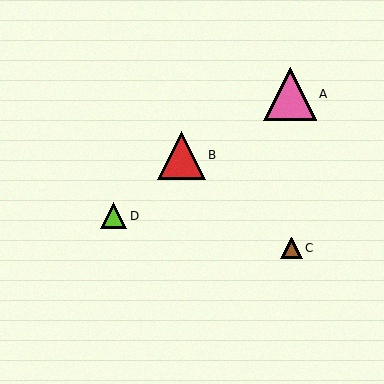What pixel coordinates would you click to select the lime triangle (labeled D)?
Click at (114, 216) to select the lime triangle D.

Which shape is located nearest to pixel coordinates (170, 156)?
The red triangle (labeled B) at (181, 155) is nearest to that location.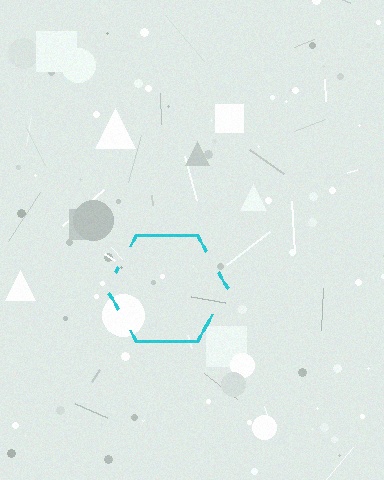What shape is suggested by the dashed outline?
The dashed outline suggests a hexagon.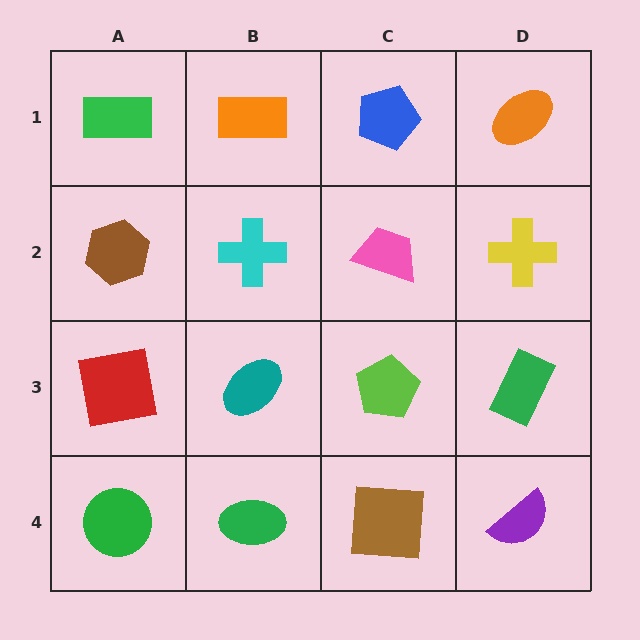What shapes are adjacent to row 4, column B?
A teal ellipse (row 3, column B), a green circle (row 4, column A), a brown square (row 4, column C).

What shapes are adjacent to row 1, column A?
A brown hexagon (row 2, column A), an orange rectangle (row 1, column B).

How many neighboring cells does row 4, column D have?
2.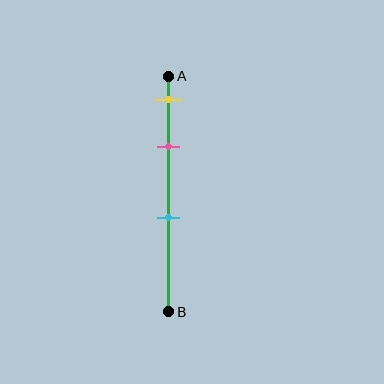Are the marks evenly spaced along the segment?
No, the marks are not evenly spaced.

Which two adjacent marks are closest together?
The yellow and pink marks are the closest adjacent pair.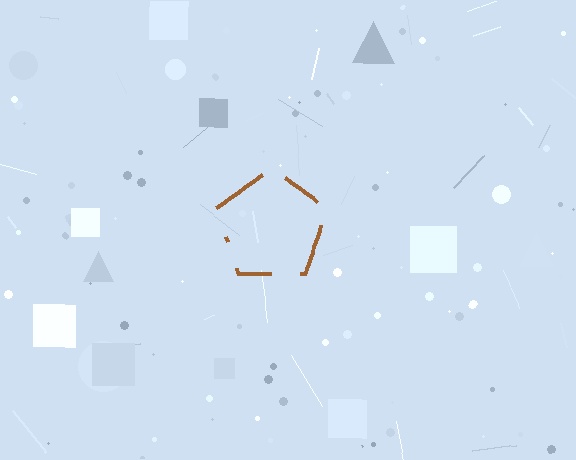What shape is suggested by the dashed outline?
The dashed outline suggests a pentagon.